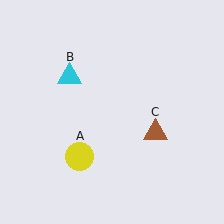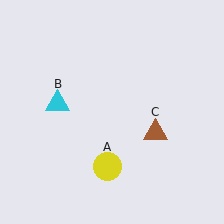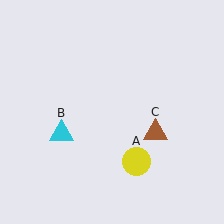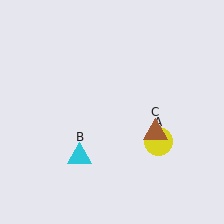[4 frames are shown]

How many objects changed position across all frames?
2 objects changed position: yellow circle (object A), cyan triangle (object B).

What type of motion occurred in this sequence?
The yellow circle (object A), cyan triangle (object B) rotated counterclockwise around the center of the scene.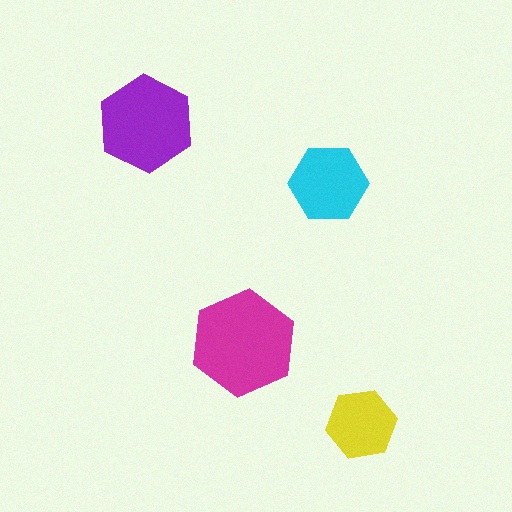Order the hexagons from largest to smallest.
the magenta one, the purple one, the cyan one, the yellow one.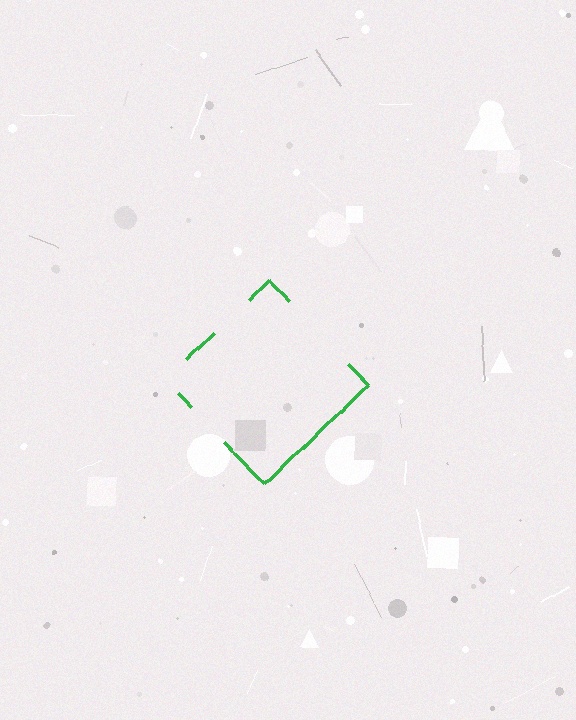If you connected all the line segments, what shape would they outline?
They would outline a diamond.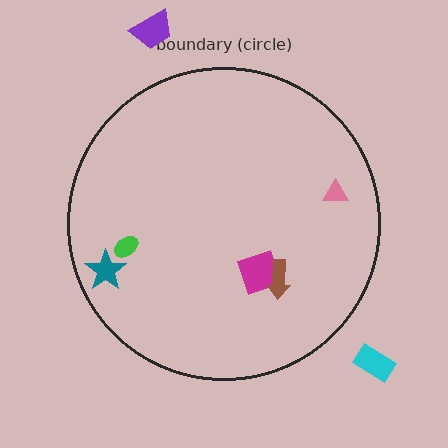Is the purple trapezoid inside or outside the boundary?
Outside.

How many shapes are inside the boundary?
5 inside, 2 outside.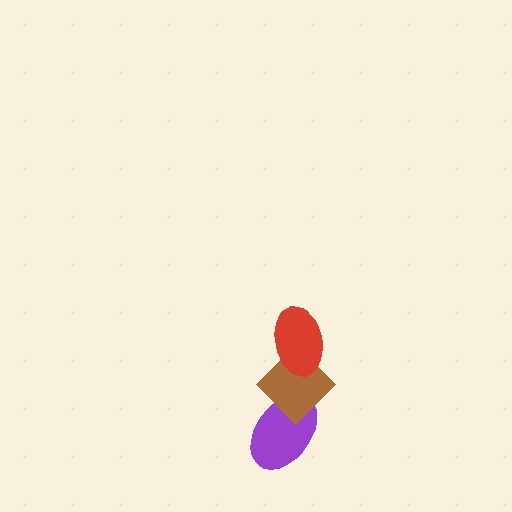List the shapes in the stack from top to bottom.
From top to bottom: the red ellipse, the brown diamond, the purple ellipse.